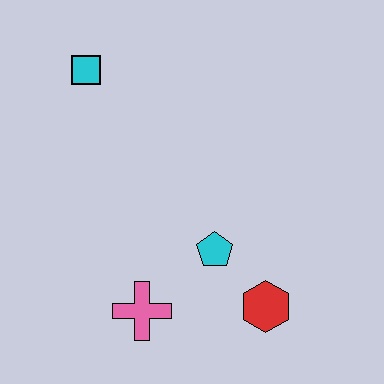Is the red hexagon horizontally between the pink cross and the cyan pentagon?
No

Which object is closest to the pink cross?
The cyan pentagon is closest to the pink cross.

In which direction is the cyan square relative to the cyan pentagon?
The cyan square is above the cyan pentagon.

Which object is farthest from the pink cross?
The cyan square is farthest from the pink cross.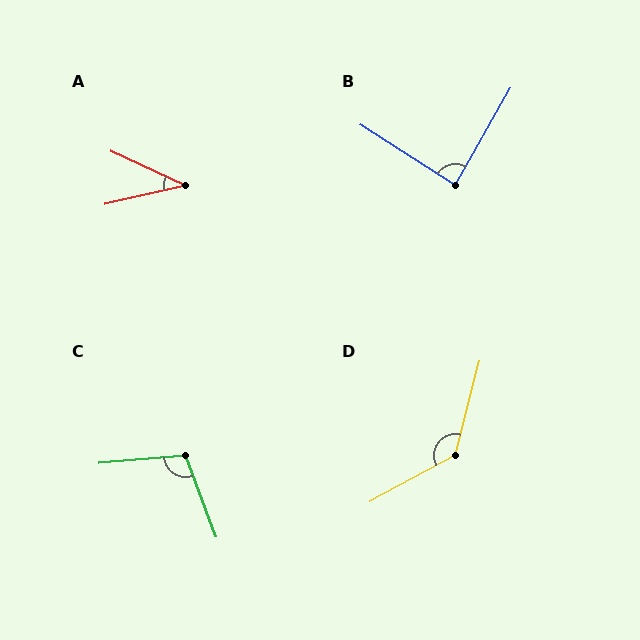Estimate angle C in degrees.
Approximately 106 degrees.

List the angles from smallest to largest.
A (37°), B (87°), C (106°), D (133°).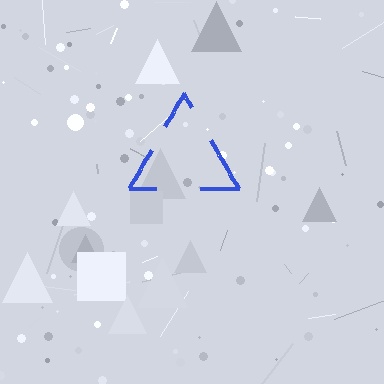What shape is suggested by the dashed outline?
The dashed outline suggests a triangle.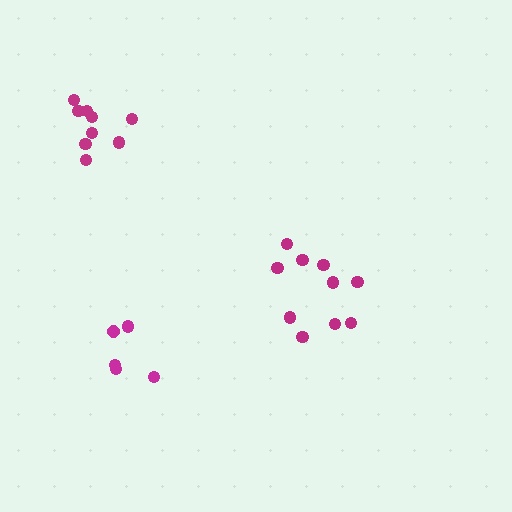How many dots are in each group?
Group 1: 10 dots, Group 2: 9 dots, Group 3: 5 dots (24 total).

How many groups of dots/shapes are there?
There are 3 groups.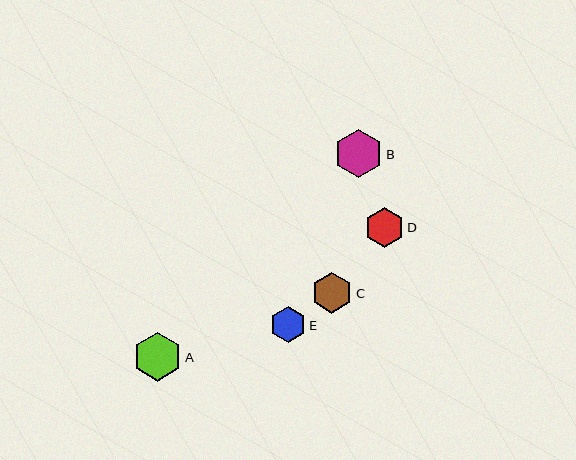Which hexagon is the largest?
Hexagon A is the largest with a size of approximately 49 pixels.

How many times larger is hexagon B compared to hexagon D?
Hexagon B is approximately 1.2 times the size of hexagon D.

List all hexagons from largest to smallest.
From largest to smallest: A, B, C, D, E.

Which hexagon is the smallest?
Hexagon E is the smallest with a size of approximately 36 pixels.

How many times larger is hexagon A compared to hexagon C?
Hexagon A is approximately 1.2 times the size of hexagon C.